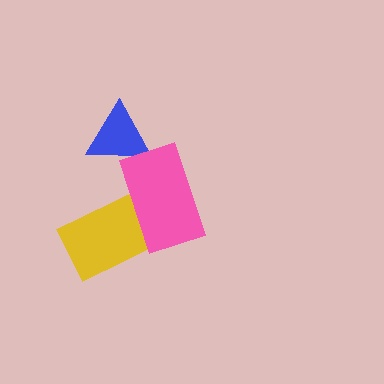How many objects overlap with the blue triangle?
1 object overlaps with the blue triangle.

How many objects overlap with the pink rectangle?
2 objects overlap with the pink rectangle.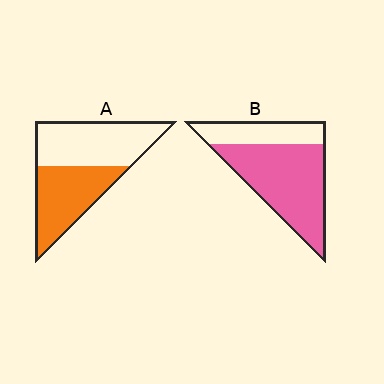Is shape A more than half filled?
Roughly half.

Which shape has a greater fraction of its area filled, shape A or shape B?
Shape B.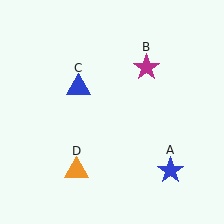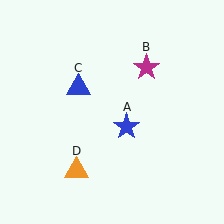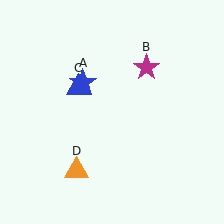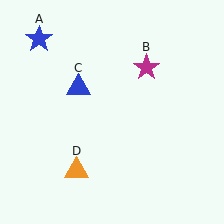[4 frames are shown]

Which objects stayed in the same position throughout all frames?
Magenta star (object B) and blue triangle (object C) and orange triangle (object D) remained stationary.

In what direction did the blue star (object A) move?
The blue star (object A) moved up and to the left.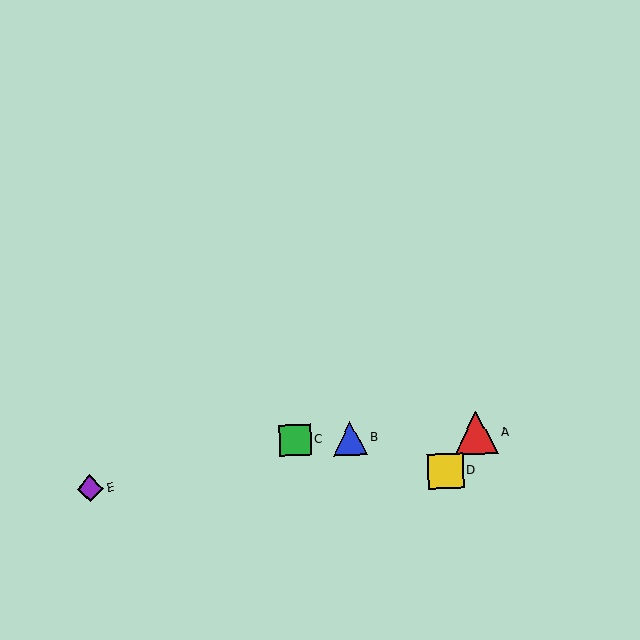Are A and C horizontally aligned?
Yes, both are at y≈433.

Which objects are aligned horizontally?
Objects A, B, C are aligned horizontally.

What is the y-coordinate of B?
Object B is at y≈438.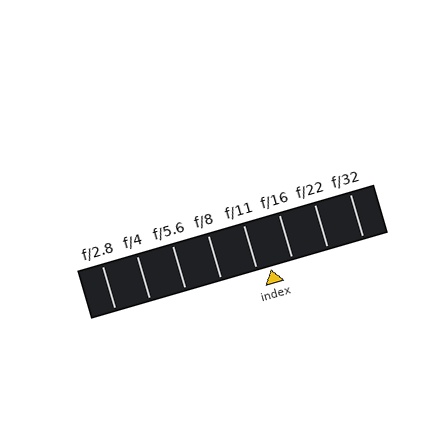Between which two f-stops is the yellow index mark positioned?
The index mark is between f/11 and f/16.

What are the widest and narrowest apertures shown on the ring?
The widest aperture shown is f/2.8 and the narrowest is f/32.